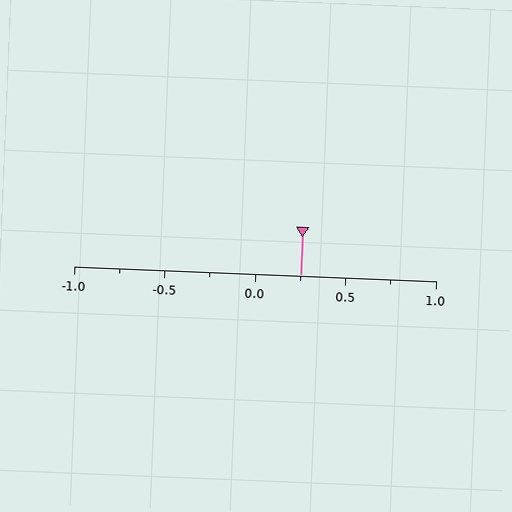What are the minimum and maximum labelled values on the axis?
The axis runs from -1.0 to 1.0.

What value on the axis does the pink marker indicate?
The marker indicates approximately 0.25.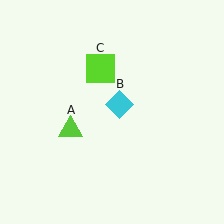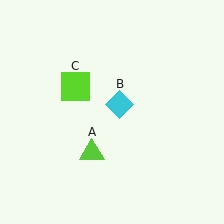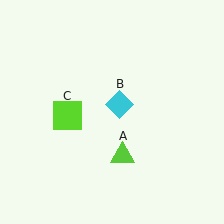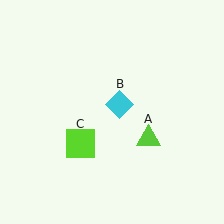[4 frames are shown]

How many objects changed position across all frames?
2 objects changed position: lime triangle (object A), lime square (object C).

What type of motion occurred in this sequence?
The lime triangle (object A), lime square (object C) rotated counterclockwise around the center of the scene.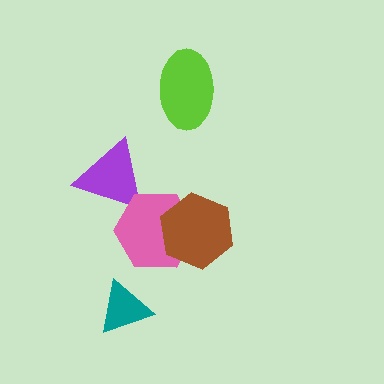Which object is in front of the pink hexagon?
The brown hexagon is in front of the pink hexagon.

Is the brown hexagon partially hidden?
No, no other shape covers it.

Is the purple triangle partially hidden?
Yes, it is partially covered by another shape.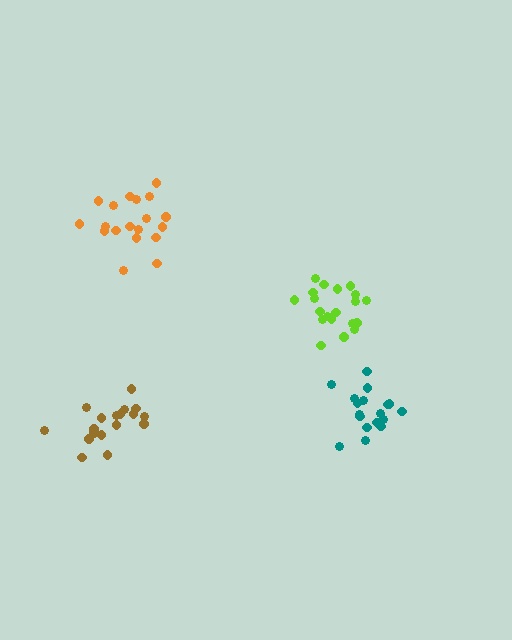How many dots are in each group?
Group 1: 19 dots, Group 2: 18 dots, Group 3: 18 dots, Group 4: 20 dots (75 total).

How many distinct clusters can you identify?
There are 4 distinct clusters.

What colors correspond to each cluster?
The clusters are colored: orange, brown, teal, lime.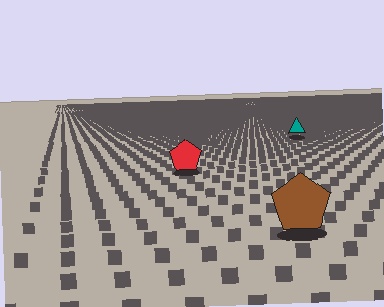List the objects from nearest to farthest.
From nearest to farthest: the brown pentagon, the red pentagon, the teal triangle.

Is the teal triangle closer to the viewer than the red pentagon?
No. The red pentagon is closer — you can tell from the texture gradient: the ground texture is coarser near it.